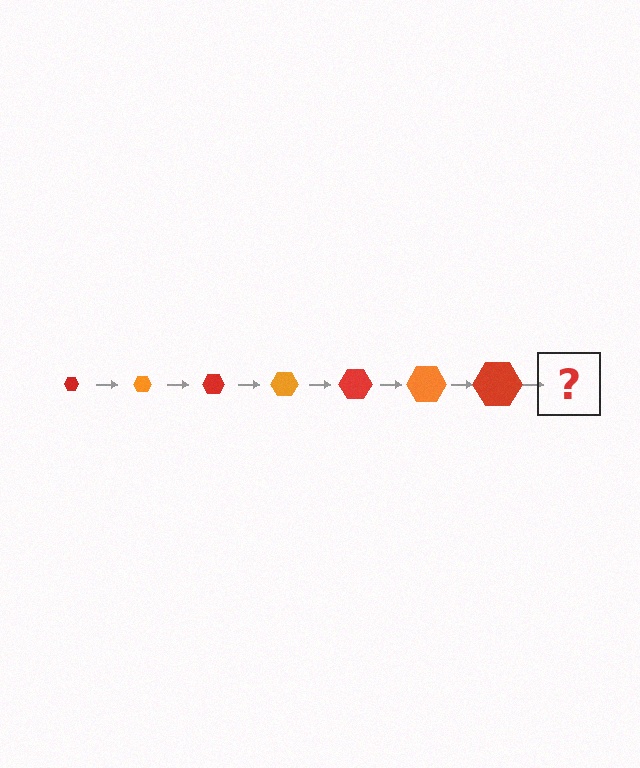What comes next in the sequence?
The next element should be an orange hexagon, larger than the previous one.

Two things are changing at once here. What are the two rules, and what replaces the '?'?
The two rules are that the hexagon grows larger each step and the color cycles through red and orange. The '?' should be an orange hexagon, larger than the previous one.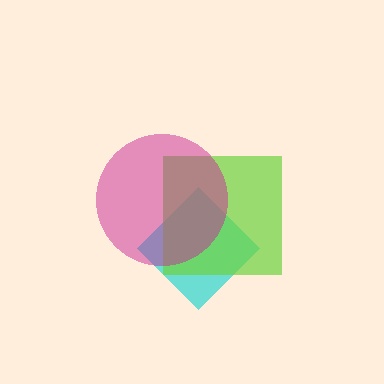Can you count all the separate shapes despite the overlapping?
Yes, there are 3 separate shapes.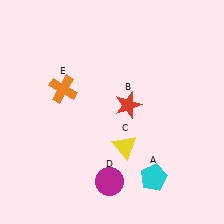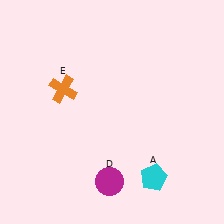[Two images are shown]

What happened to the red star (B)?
The red star (B) was removed in Image 2. It was in the top-right area of Image 1.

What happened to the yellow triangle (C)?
The yellow triangle (C) was removed in Image 2. It was in the bottom-right area of Image 1.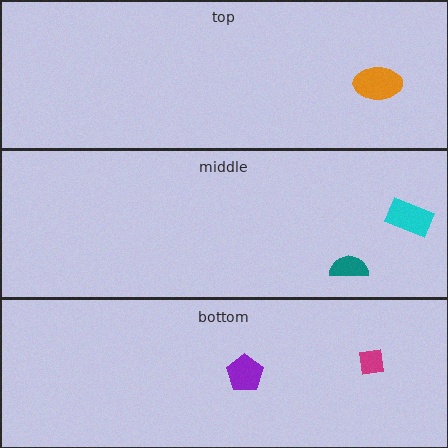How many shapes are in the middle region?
2.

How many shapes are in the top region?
1.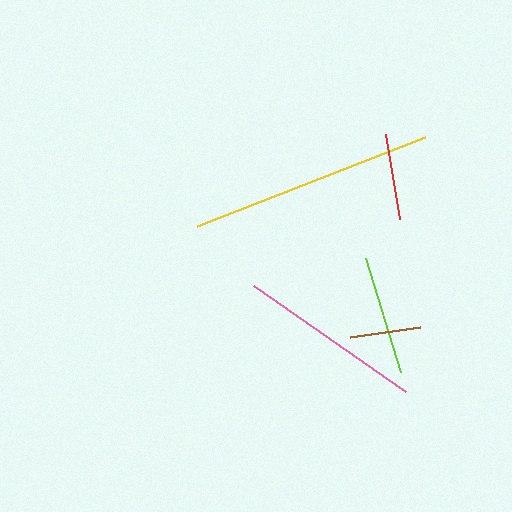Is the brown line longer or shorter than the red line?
The red line is longer than the brown line.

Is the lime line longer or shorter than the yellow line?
The yellow line is longer than the lime line.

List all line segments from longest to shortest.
From longest to shortest: yellow, pink, lime, red, brown.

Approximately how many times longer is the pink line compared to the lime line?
The pink line is approximately 1.6 times the length of the lime line.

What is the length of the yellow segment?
The yellow segment is approximately 245 pixels long.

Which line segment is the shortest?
The brown line is the shortest at approximately 70 pixels.